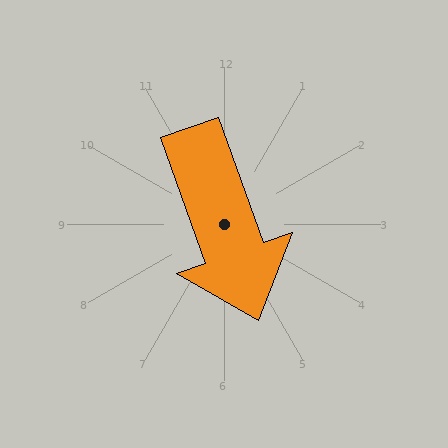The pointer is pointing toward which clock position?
Roughly 5 o'clock.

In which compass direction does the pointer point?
South.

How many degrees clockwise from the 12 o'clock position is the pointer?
Approximately 160 degrees.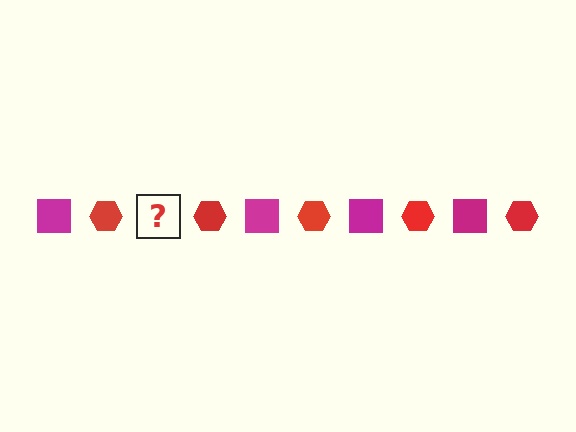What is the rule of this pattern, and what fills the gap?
The rule is that the pattern alternates between magenta square and red hexagon. The gap should be filled with a magenta square.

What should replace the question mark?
The question mark should be replaced with a magenta square.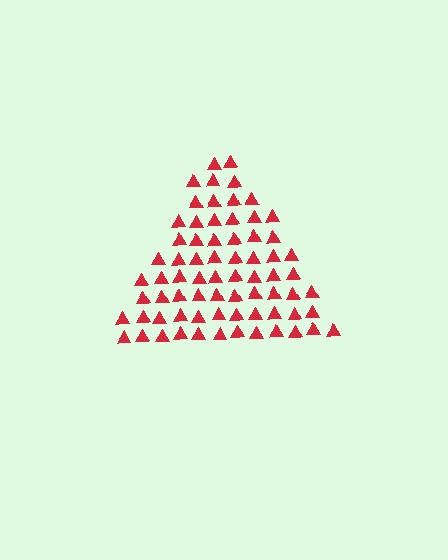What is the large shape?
The large shape is a triangle.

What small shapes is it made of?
It is made of small triangles.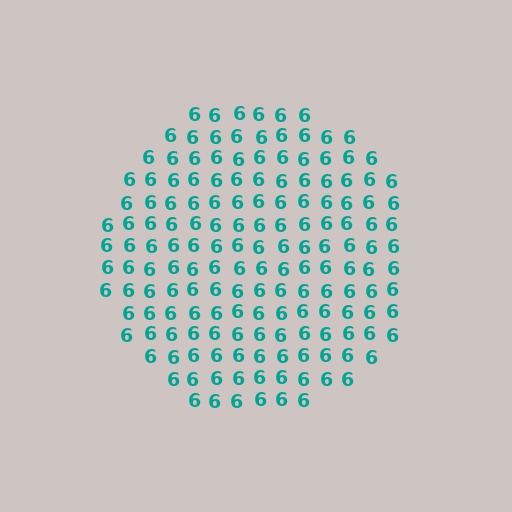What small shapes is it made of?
It is made of small digit 6's.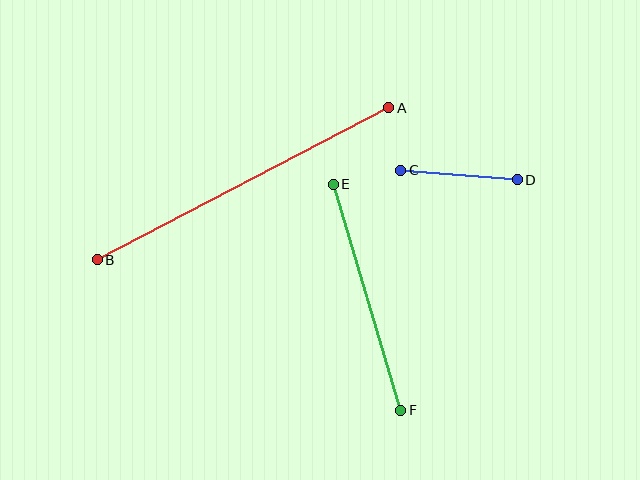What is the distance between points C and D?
The distance is approximately 117 pixels.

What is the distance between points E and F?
The distance is approximately 236 pixels.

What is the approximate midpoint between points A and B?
The midpoint is at approximately (243, 184) pixels.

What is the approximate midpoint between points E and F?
The midpoint is at approximately (367, 297) pixels.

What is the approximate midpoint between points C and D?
The midpoint is at approximately (459, 175) pixels.